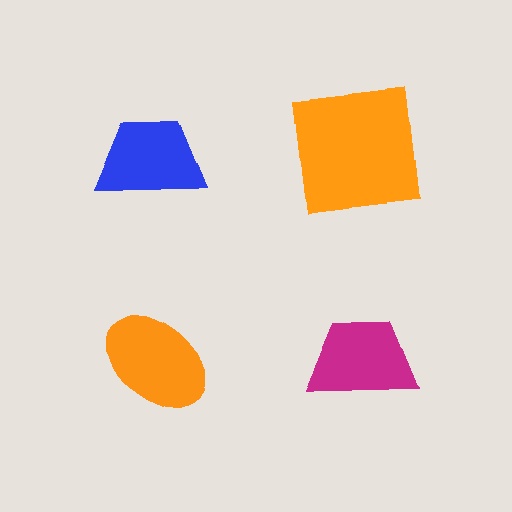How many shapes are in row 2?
2 shapes.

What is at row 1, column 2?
An orange square.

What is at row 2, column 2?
A magenta trapezoid.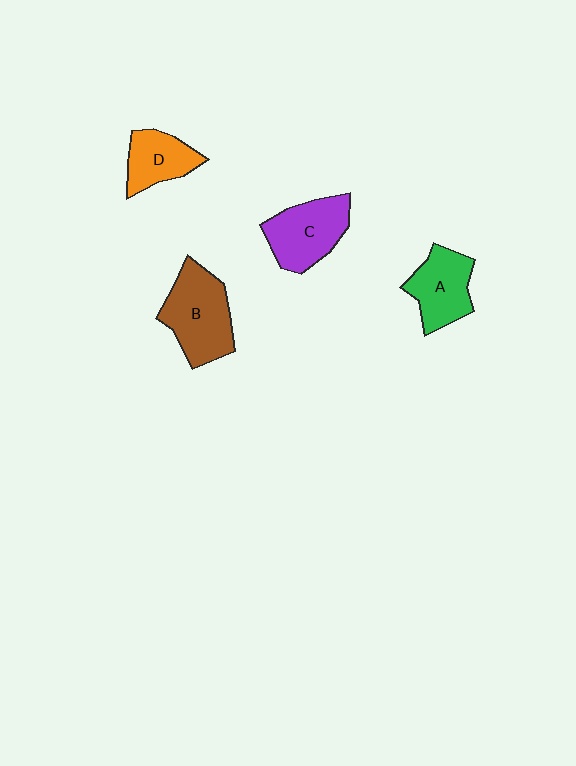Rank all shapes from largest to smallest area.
From largest to smallest: B (brown), C (purple), A (green), D (orange).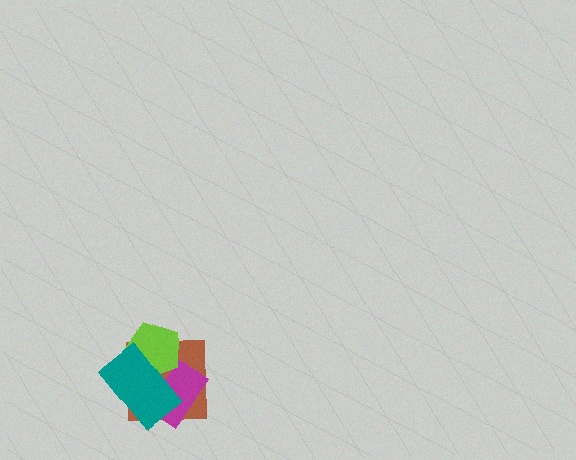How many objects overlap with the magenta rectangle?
3 objects overlap with the magenta rectangle.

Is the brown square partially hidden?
Yes, it is partially covered by another shape.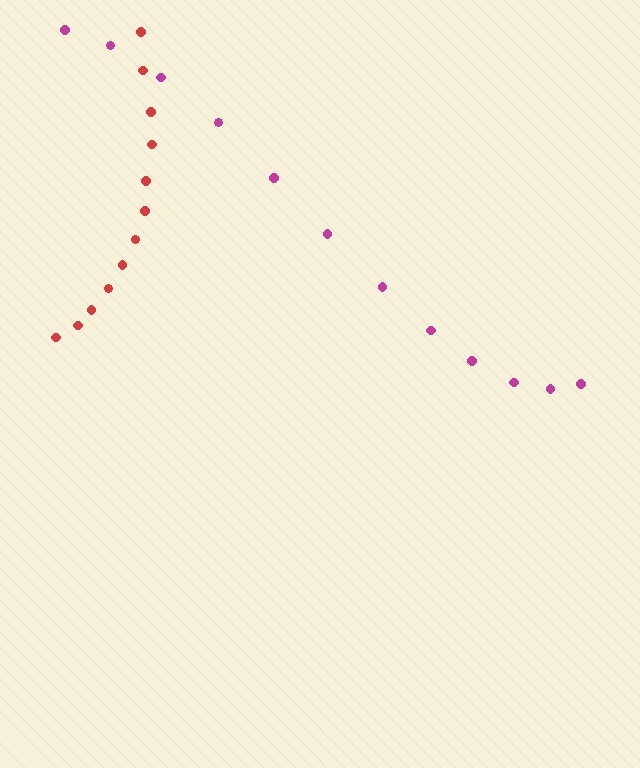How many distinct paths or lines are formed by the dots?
There are 2 distinct paths.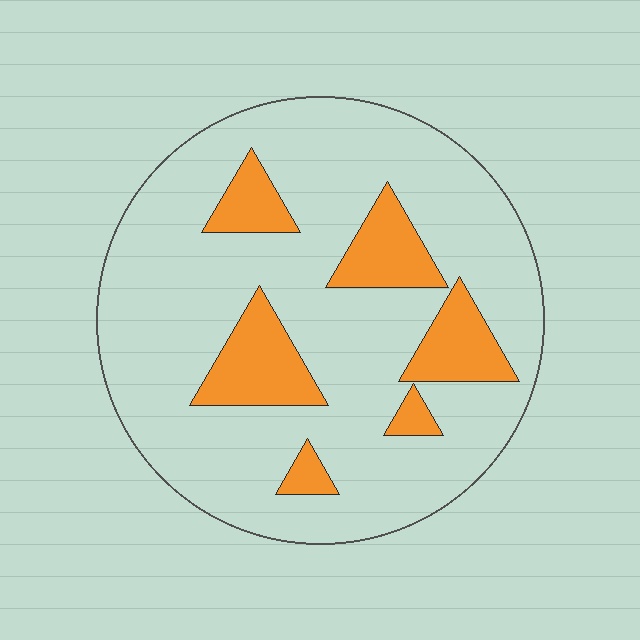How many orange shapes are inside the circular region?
6.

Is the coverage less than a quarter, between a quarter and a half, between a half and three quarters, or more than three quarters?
Less than a quarter.